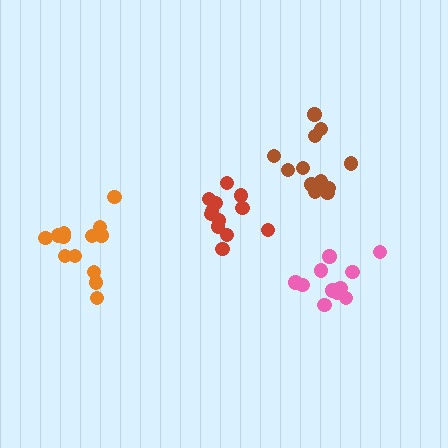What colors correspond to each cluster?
The clusters are colored: red, orange, brown, pink.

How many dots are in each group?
Group 1: 12 dots, Group 2: 13 dots, Group 3: 12 dots, Group 4: 11 dots (48 total).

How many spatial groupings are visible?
There are 4 spatial groupings.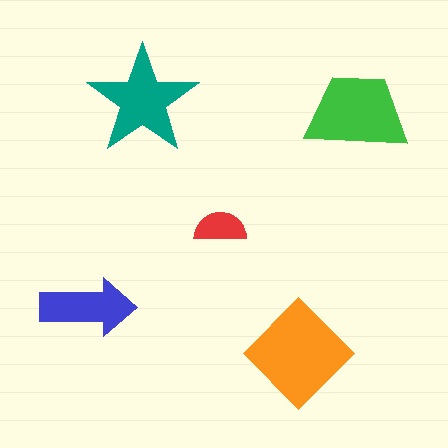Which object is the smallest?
The red semicircle.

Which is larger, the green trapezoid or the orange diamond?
The orange diamond.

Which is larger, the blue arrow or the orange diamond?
The orange diamond.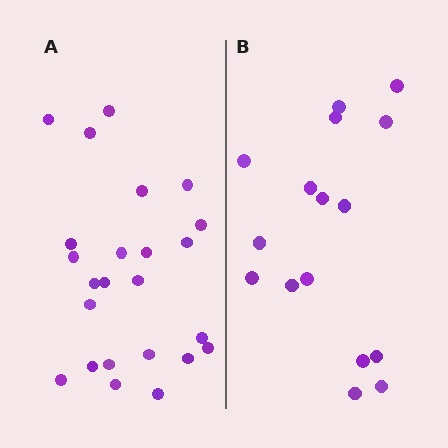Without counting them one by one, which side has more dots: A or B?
Region A (the left region) has more dots.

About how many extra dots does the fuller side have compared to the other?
Region A has roughly 8 or so more dots than region B.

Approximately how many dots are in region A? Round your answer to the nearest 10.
About 20 dots. (The exact count is 24, which rounds to 20.)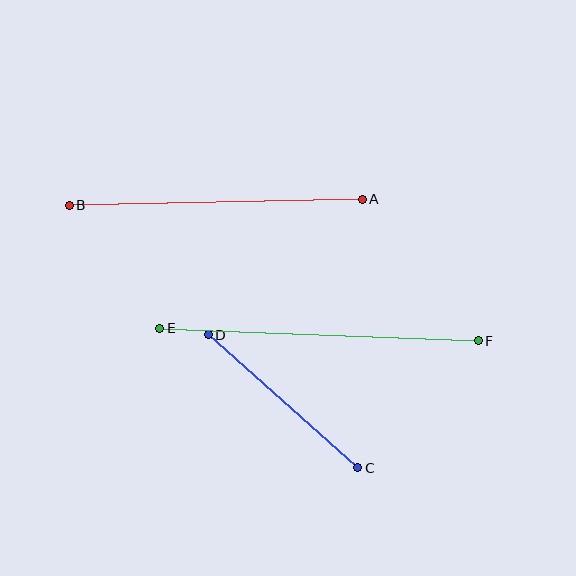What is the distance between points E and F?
The distance is approximately 319 pixels.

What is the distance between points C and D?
The distance is approximately 200 pixels.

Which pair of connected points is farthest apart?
Points E and F are farthest apart.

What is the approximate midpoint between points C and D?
The midpoint is at approximately (283, 401) pixels.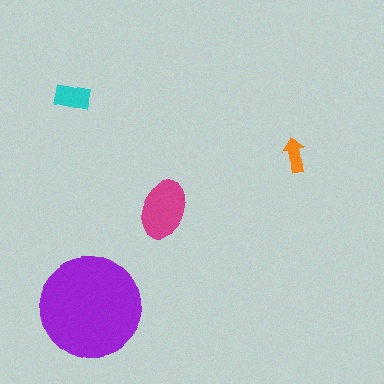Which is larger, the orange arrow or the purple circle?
The purple circle.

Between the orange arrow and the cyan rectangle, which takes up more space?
The cyan rectangle.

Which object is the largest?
The purple circle.